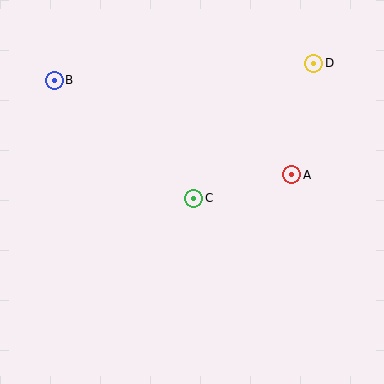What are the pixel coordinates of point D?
Point D is at (314, 63).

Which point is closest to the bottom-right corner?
Point A is closest to the bottom-right corner.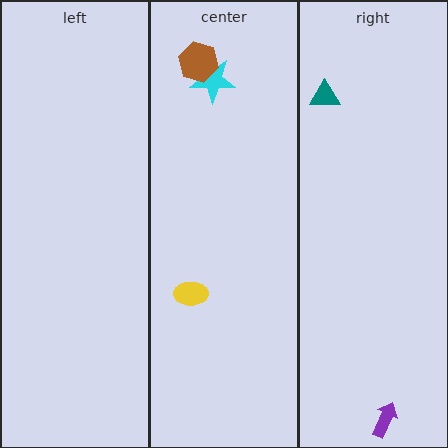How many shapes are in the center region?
3.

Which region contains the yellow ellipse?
The center region.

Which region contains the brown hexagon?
The center region.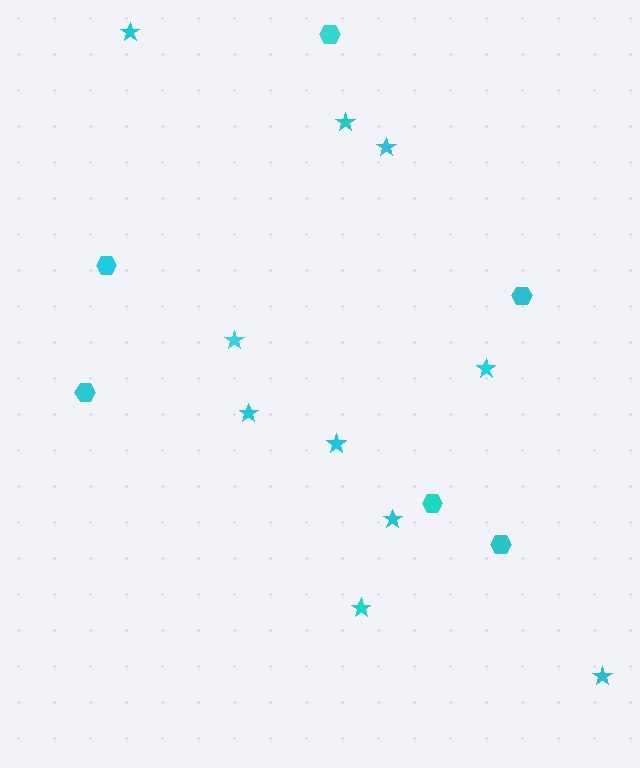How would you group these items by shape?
There are 2 groups: one group of hexagons (6) and one group of stars (10).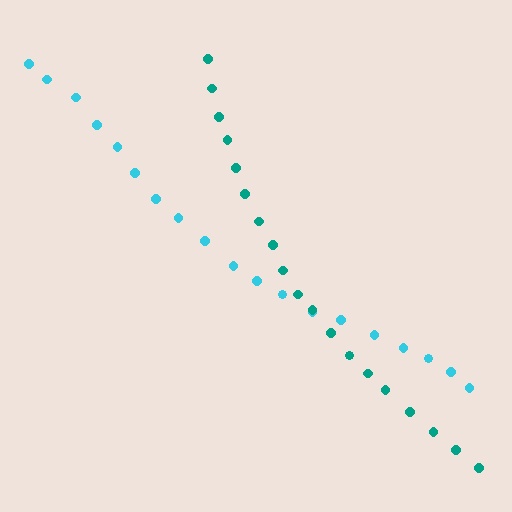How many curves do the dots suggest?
There are 2 distinct paths.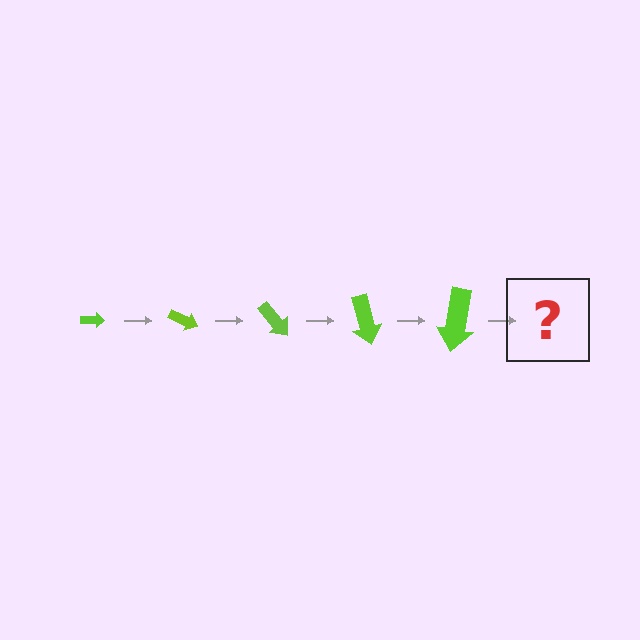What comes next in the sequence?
The next element should be an arrow, larger than the previous one and rotated 125 degrees from the start.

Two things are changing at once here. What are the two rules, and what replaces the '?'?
The two rules are that the arrow grows larger each step and it rotates 25 degrees each step. The '?' should be an arrow, larger than the previous one and rotated 125 degrees from the start.